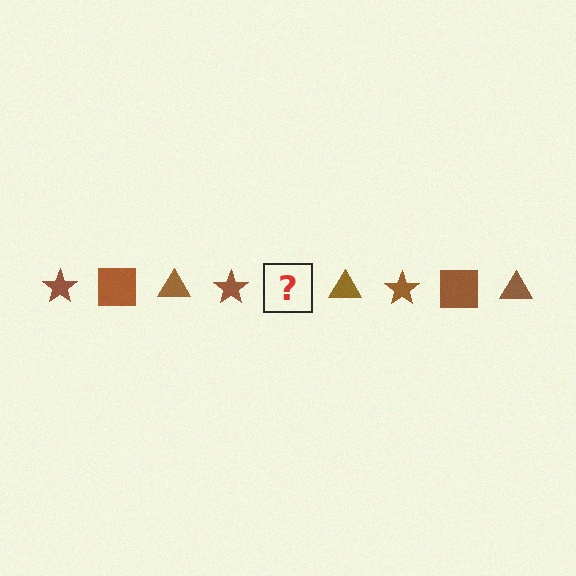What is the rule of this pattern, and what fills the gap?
The rule is that the pattern cycles through star, square, triangle shapes in brown. The gap should be filled with a brown square.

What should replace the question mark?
The question mark should be replaced with a brown square.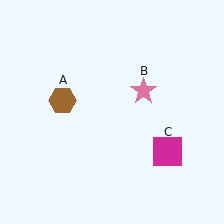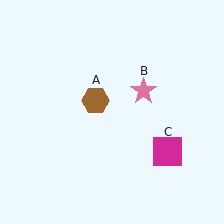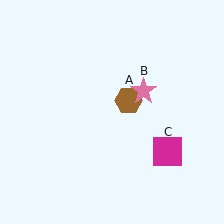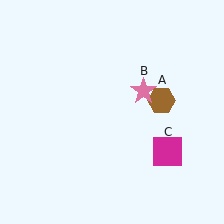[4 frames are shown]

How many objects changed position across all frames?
1 object changed position: brown hexagon (object A).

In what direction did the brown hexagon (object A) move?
The brown hexagon (object A) moved right.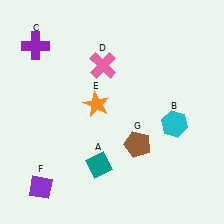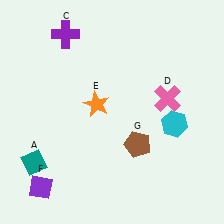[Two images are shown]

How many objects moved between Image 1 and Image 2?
3 objects moved between the two images.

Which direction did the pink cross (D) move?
The pink cross (D) moved right.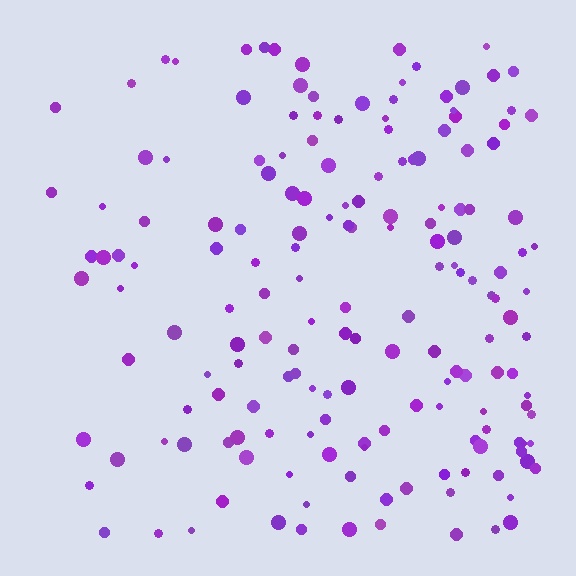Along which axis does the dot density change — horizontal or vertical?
Horizontal.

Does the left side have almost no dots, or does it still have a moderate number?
Still a moderate number, just noticeably fewer than the right.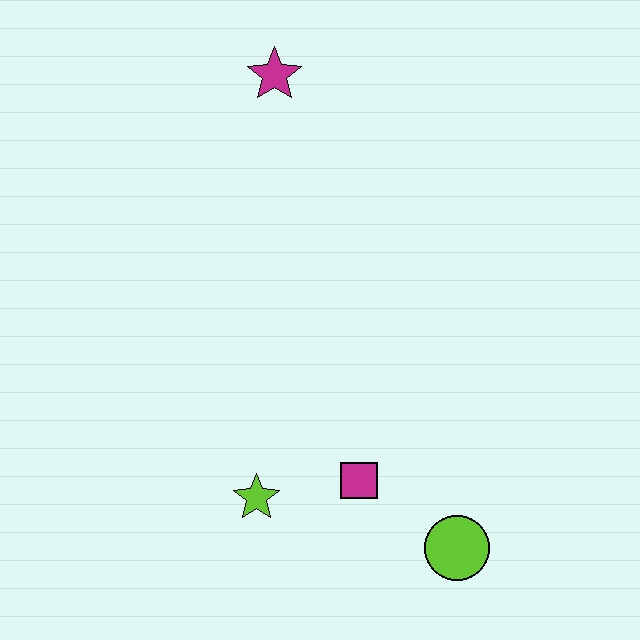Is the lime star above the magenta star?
No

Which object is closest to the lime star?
The magenta square is closest to the lime star.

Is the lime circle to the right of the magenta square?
Yes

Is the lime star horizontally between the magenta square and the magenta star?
No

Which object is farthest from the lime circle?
The magenta star is farthest from the lime circle.